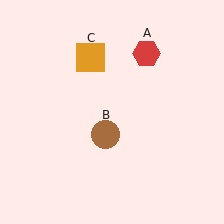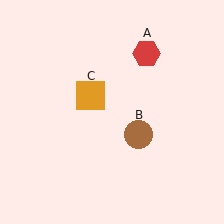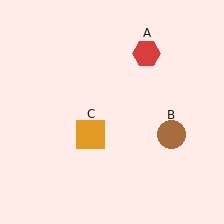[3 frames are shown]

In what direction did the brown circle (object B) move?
The brown circle (object B) moved right.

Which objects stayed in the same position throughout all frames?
Red hexagon (object A) remained stationary.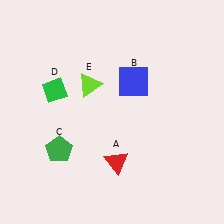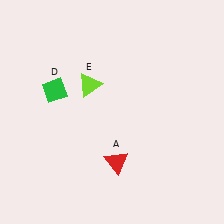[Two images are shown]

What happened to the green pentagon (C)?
The green pentagon (C) was removed in Image 2. It was in the bottom-left area of Image 1.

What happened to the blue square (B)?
The blue square (B) was removed in Image 2. It was in the top-right area of Image 1.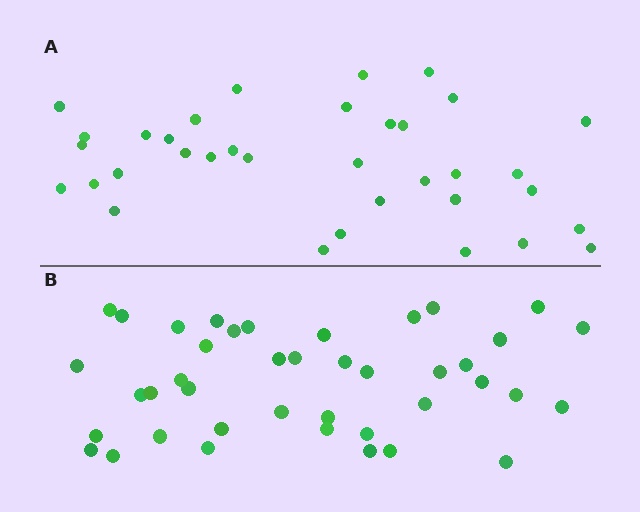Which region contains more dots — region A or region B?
Region B (the bottom region) has more dots.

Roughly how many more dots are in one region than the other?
Region B has about 6 more dots than region A.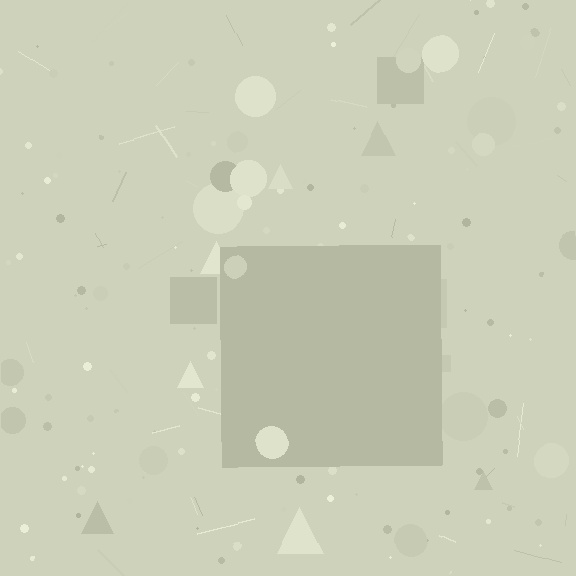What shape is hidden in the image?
A square is hidden in the image.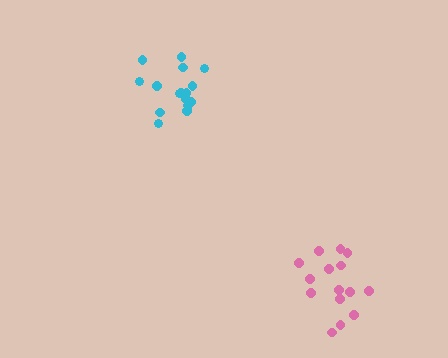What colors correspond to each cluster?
The clusters are colored: cyan, pink.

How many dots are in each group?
Group 1: 17 dots, Group 2: 15 dots (32 total).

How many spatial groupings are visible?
There are 2 spatial groupings.